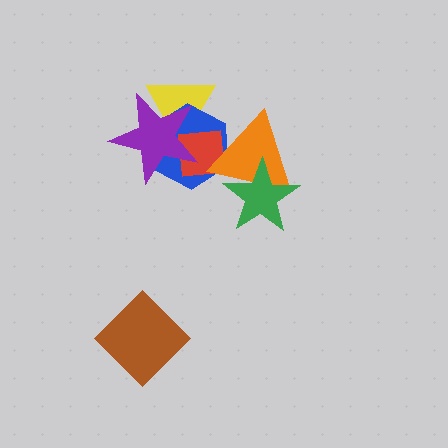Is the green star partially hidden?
No, no other shape covers it.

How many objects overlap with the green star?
1 object overlaps with the green star.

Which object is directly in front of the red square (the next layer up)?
The orange triangle is directly in front of the red square.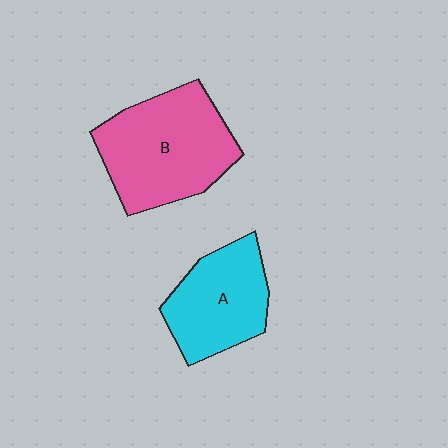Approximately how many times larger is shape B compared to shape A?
Approximately 1.4 times.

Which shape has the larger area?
Shape B (pink).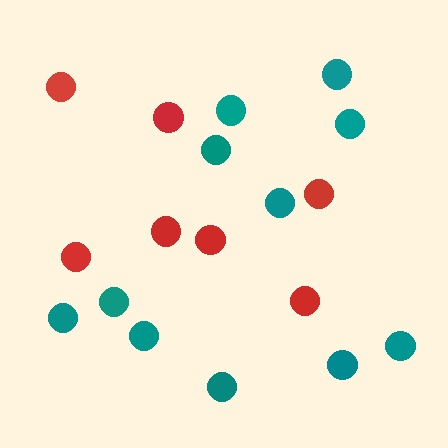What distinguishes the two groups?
There are 2 groups: one group of red circles (7) and one group of teal circles (11).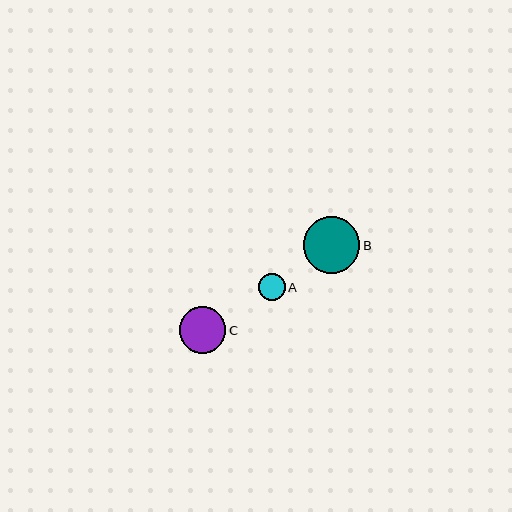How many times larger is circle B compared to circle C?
Circle B is approximately 1.2 times the size of circle C.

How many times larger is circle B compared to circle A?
Circle B is approximately 2.1 times the size of circle A.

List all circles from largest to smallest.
From largest to smallest: B, C, A.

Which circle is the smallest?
Circle A is the smallest with a size of approximately 27 pixels.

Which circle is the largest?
Circle B is the largest with a size of approximately 56 pixels.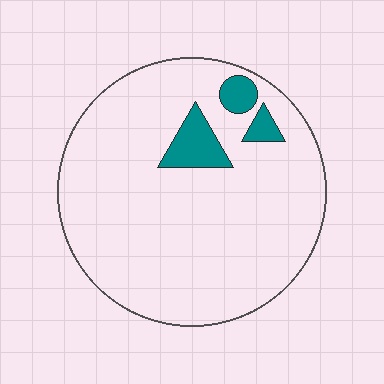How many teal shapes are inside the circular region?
3.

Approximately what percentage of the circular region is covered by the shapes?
Approximately 10%.